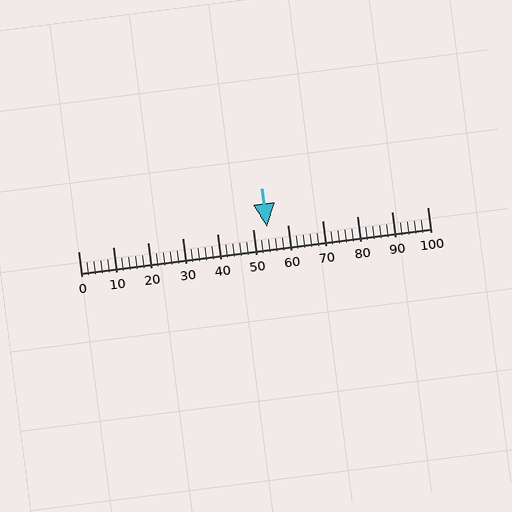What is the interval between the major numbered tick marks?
The major tick marks are spaced 10 units apart.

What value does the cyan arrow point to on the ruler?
The cyan arrow points to approximately 54.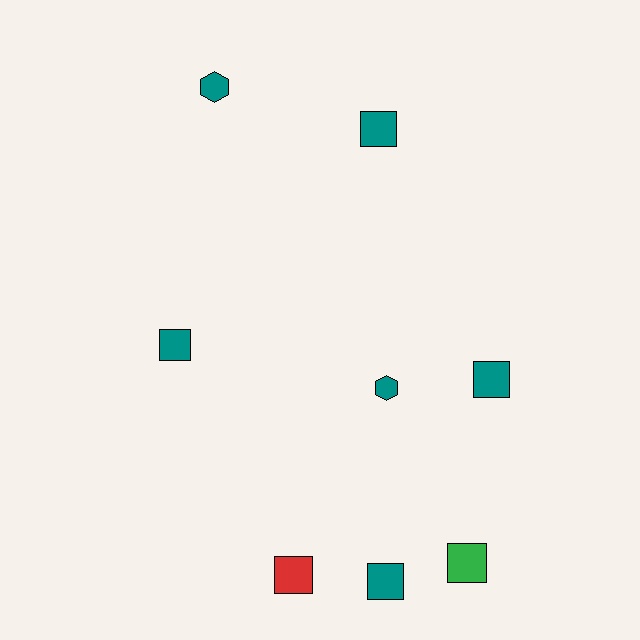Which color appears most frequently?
Teal, with 6 objects.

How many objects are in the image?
There are 8 objects.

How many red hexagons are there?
There are no red hexagons.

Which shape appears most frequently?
Square, with 6 objects.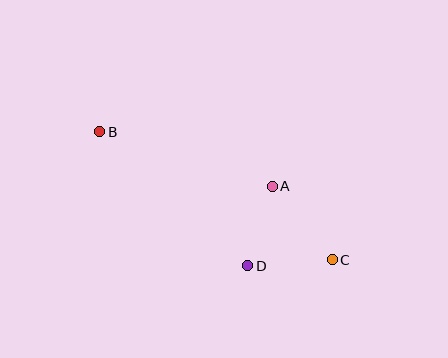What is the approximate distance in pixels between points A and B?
The distance between A and B is approximately 181 pixels.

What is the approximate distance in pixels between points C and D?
The distance between C and D is approximately 85 pixels.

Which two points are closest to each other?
Points A and D are closest to each other.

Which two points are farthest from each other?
Points B and C are farthest from each other.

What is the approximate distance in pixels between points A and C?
The distance between A and C is approximately 95 pixels.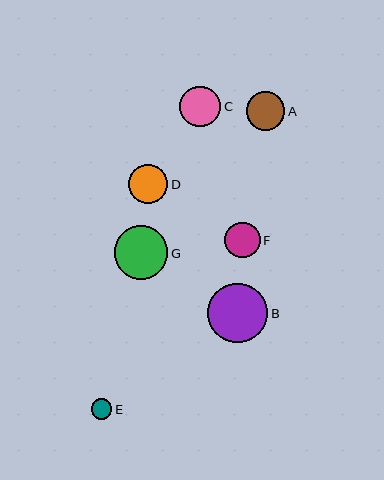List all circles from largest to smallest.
From largest to smallest: B, G, C, D, A, F, E.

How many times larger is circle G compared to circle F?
Circle G is approximately 1.5 times the size of circle F.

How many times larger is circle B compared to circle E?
Circle B is approximately 2.9 times the size of circle E.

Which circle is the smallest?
Circle E is the smallest with a size of approximately 20 pixels.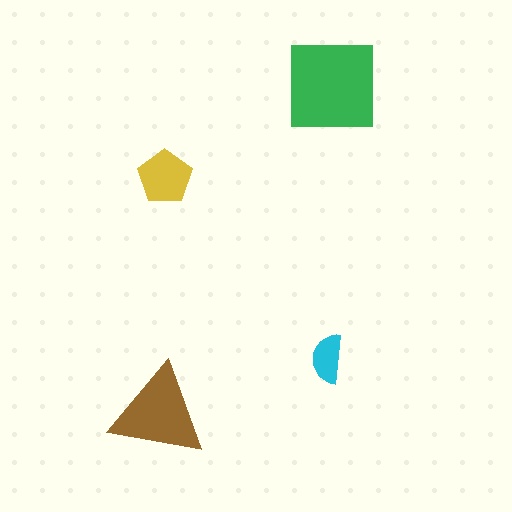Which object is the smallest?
The cyan semicircle.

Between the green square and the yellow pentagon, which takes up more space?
The green square.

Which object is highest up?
The green square is topmost.